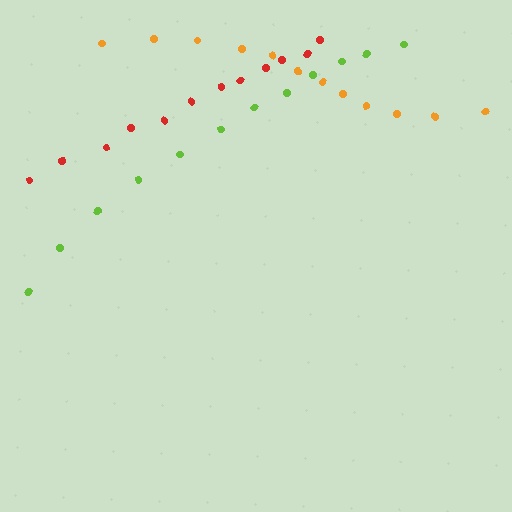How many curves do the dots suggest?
There are 3 distinct paths.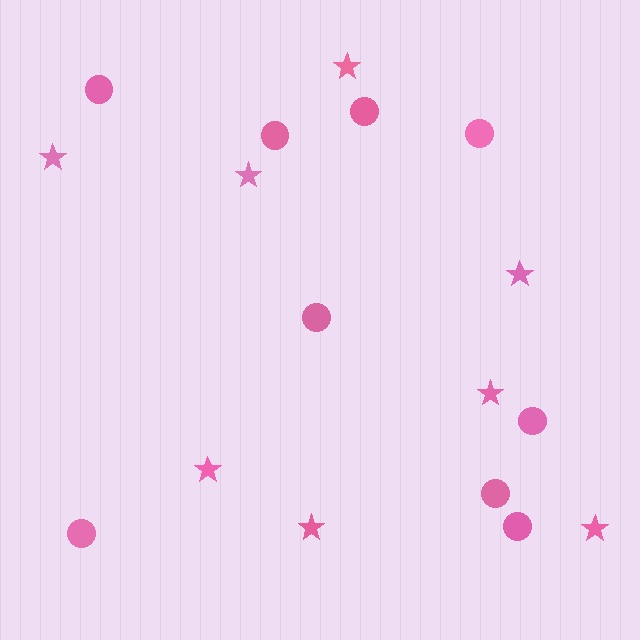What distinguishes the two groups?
There are 2 groups: one group of stars (8) and one group of circles (9).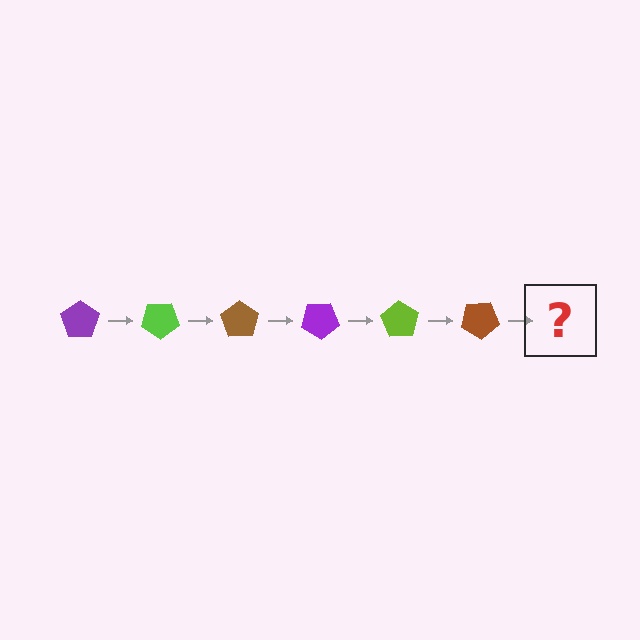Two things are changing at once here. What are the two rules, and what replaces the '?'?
The two rules are that it rotates 35 degrees each step and the color cycles through purple, lime, and brown. The '?' should be a purple pentagon, rotated 210 degrees from the start.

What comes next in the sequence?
The next element should be a purple pentagon, rotated 210 degrees from the start.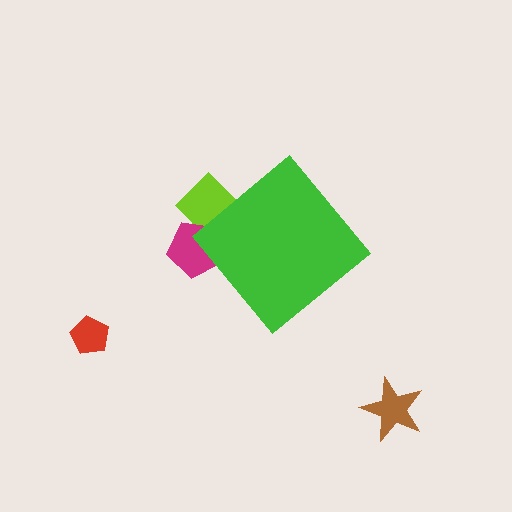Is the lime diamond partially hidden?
Yes, the lime diamond is partially hidden behind the green diamond.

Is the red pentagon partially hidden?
No, the red pentagon is fully visible.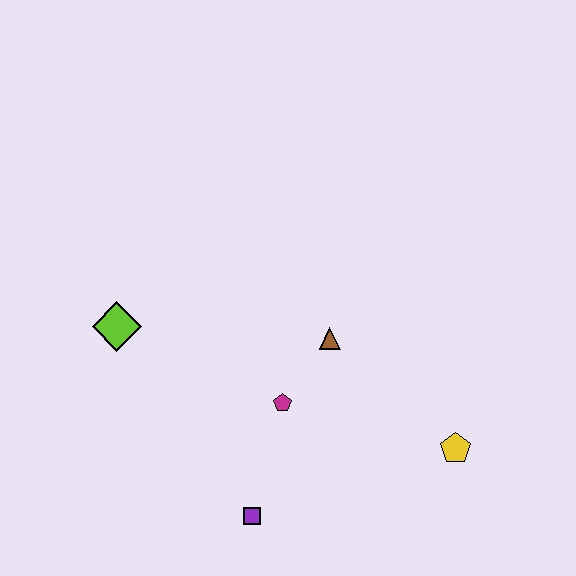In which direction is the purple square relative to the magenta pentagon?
The purple square is below the magenta pentagon.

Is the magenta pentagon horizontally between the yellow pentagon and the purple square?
Yes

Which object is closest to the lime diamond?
The magenta pentagon is closest to the lime diamond.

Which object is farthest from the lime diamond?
The yellow pentagon is farthest from the lime diamond.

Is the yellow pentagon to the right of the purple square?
Yes